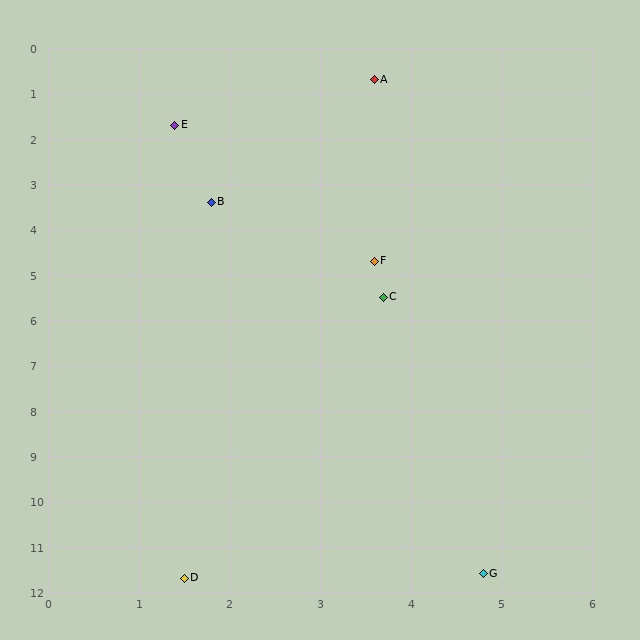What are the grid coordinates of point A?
Point A is at approximately (3.6, 0.7).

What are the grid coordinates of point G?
Point G is at approximately (4.8, 11.6).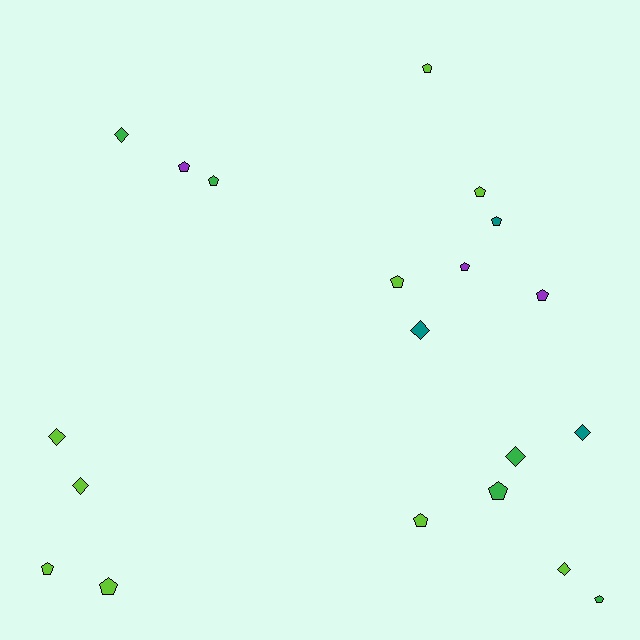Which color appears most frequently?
Lime, with 9 objects.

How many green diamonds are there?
There are 2 green diamonds.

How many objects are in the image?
There are 20 objects.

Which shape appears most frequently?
Pentagon, with 13 objects.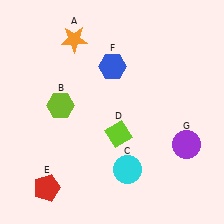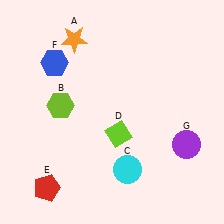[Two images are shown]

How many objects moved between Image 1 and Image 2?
1 object moved between the two images.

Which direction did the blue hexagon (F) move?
The blue hexagon (F) moved left.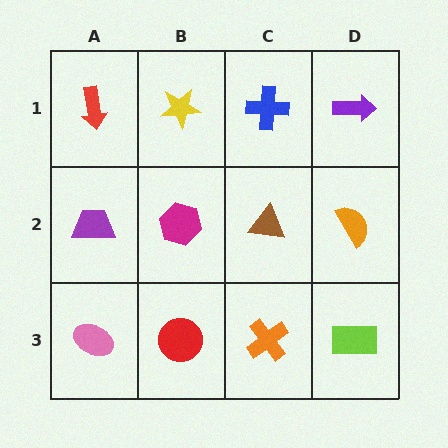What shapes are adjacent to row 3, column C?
A brown triangle (row 2, column C), a red circle (row 3, column B), a lime rectangle (row 3, column D).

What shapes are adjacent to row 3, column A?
A purple trapezoid (row 2, column A), a red circle (row 3, column B).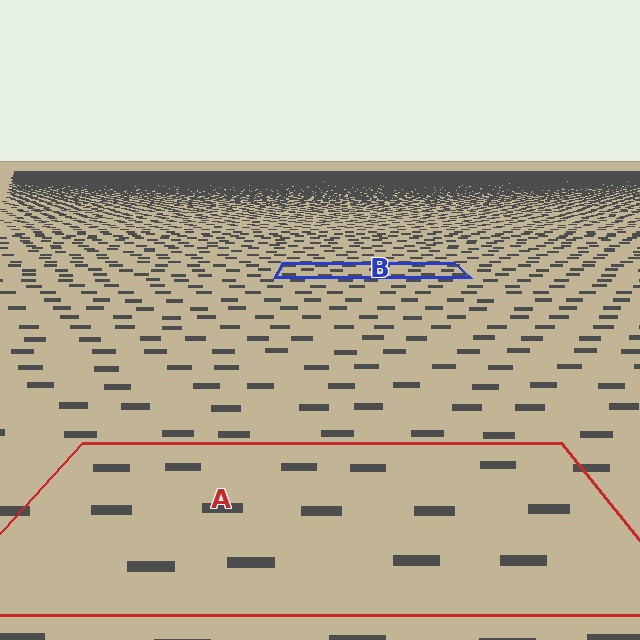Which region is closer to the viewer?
Region A is closer. The texture elements there are larger and more spread out.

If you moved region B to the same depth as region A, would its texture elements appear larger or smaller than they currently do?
They would appear larger. At a closer depth, the same texture elements are projected at a bigger on-screen size.